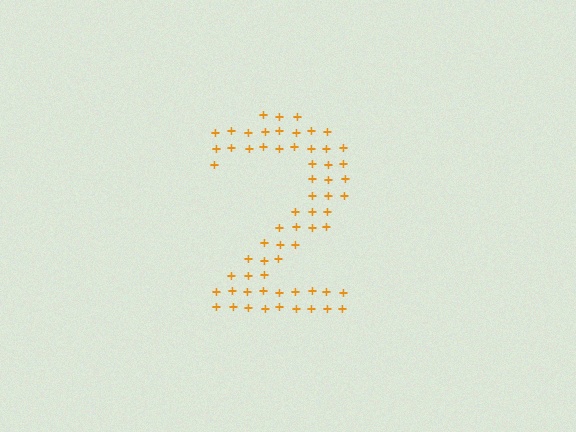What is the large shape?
The large shape is the digit 2.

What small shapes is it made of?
It is made of small plus signs.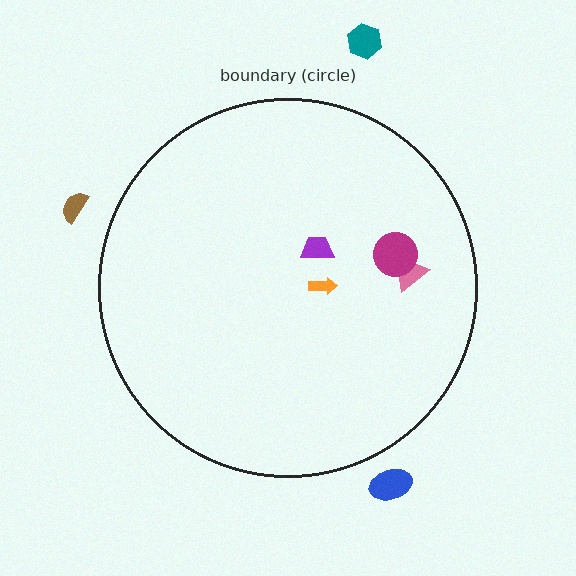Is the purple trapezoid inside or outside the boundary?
Inside.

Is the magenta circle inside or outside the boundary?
Inside.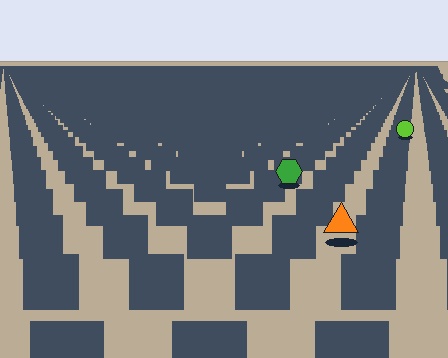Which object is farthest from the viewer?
The lime circle is farthest from the viewer. It appears smaller and the ground texture around it is denser.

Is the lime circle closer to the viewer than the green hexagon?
No. The green hexagon is closer — you can tell from the texture gradient: the ground texture is coarser near it.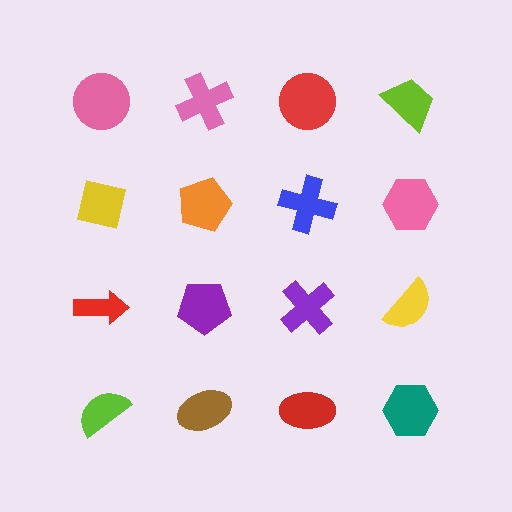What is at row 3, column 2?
A purple pentagon.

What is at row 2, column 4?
A pink hexagon.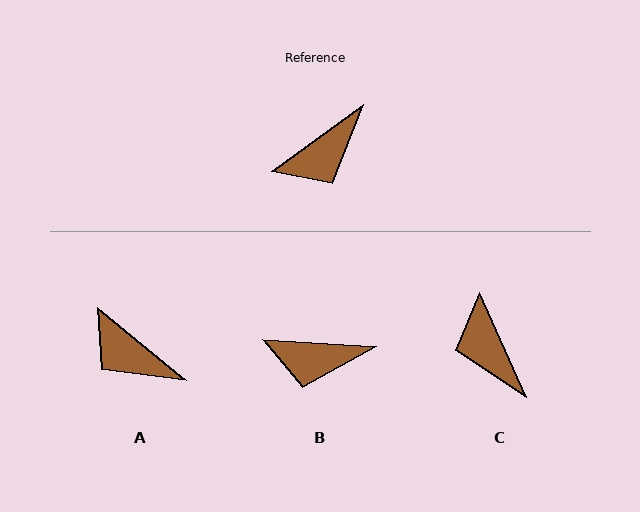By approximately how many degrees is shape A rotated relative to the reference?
Approximately 76 degrees clockwise.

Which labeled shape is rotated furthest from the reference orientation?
C, about 102 degrees away.